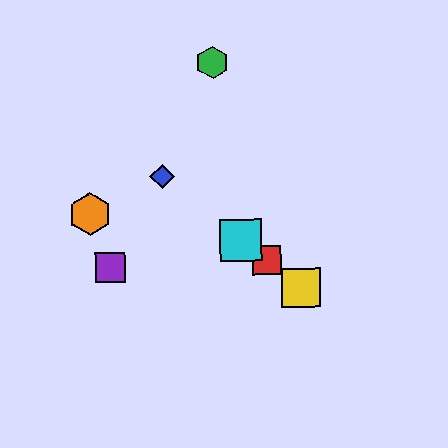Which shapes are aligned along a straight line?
The red square, the blue diamond, the yellow square, the cyan square are aligned along a straight line.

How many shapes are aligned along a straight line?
4 shapes (the red square, the blue diamond, the yellow square, the cyan square) are aligned along a straight line.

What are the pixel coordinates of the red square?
The red square is at (267, 261).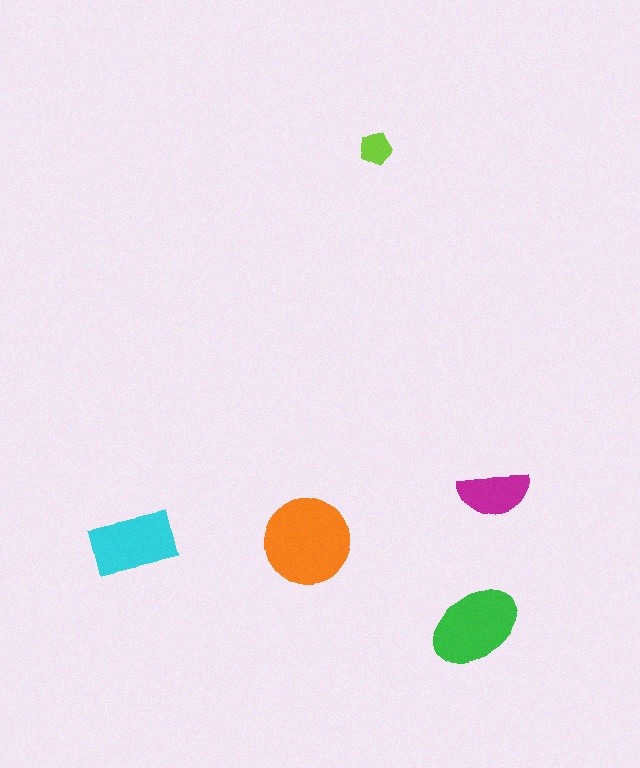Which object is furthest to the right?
The magenta semicircle is rightmost.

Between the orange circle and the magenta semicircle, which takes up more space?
The orange circle.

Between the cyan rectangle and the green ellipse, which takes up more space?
The green ellipse.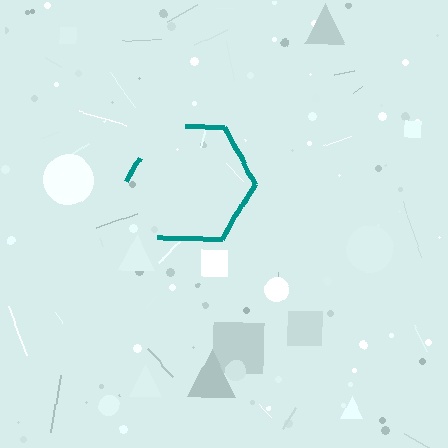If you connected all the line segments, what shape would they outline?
They would outline a hexagon.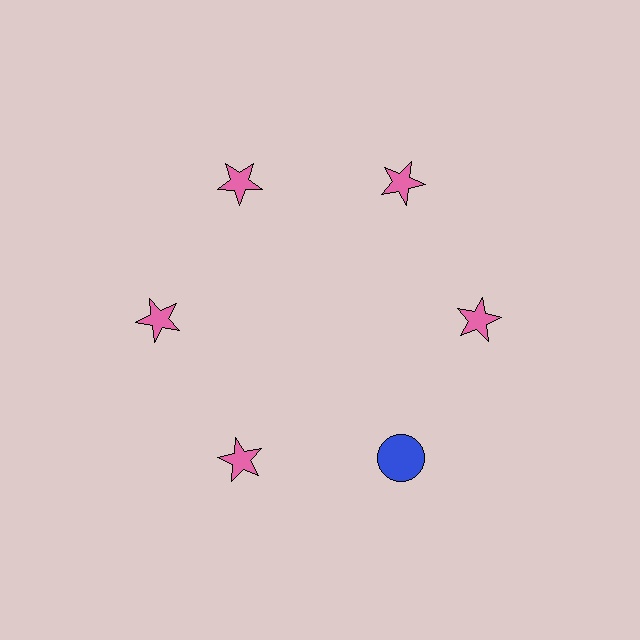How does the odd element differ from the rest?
It differs in both color (blue instead of pink) and shape (circle instead of star).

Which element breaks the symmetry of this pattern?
The blue circle at roughly the 5 o'clock position breaks the symmetry. All other shapes are pink stars.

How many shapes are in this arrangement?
There are 6 shapes arranged in a ring pattern.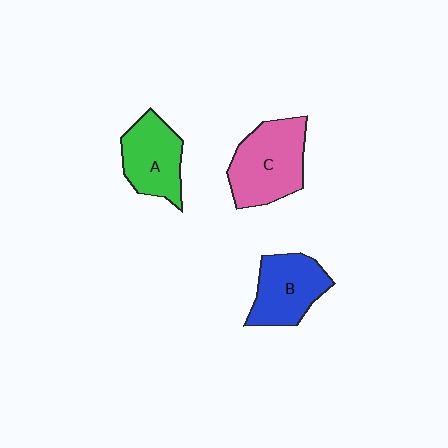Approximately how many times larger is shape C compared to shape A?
Approximately 1.3 times.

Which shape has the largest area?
Shape C (pink).